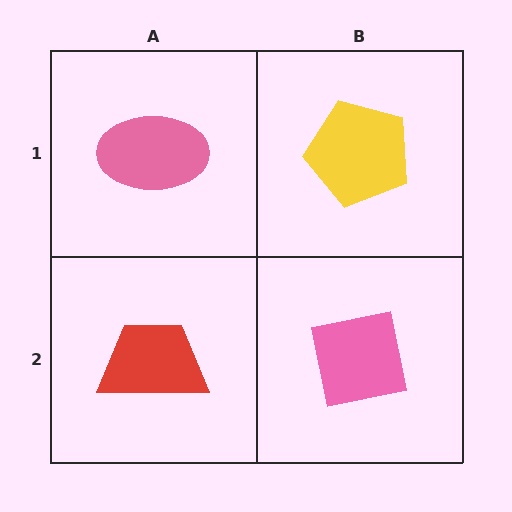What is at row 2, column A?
A red trapezoid.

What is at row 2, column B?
A pink square.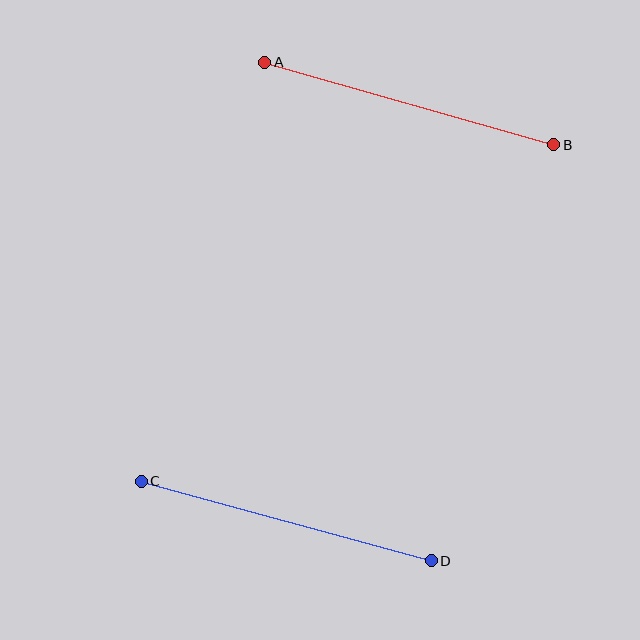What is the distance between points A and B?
The distance is approximately 301 pixels.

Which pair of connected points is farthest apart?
Points A and B are farthest apart.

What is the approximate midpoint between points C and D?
The midpoint is at approximately (286, 521) pixels.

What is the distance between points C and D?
The distance is approximately 301 pixels.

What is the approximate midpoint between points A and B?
The midpoint is at approximately (409, 103) pixels.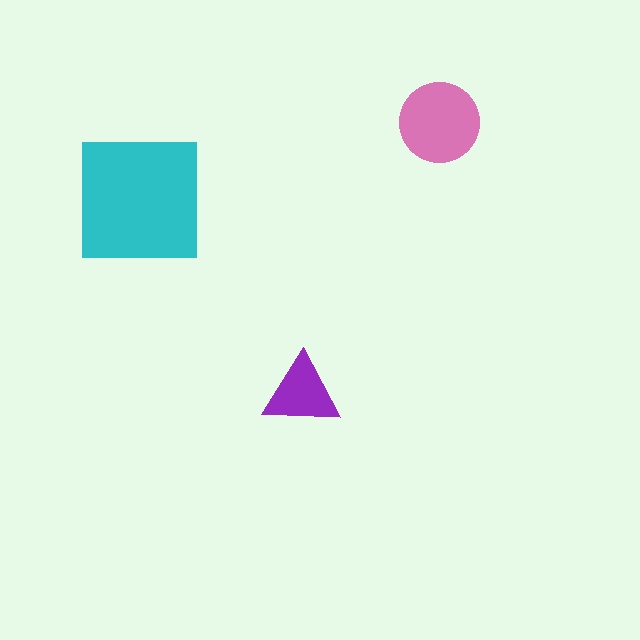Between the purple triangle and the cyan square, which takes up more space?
The cyan square.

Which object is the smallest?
The purple triangle.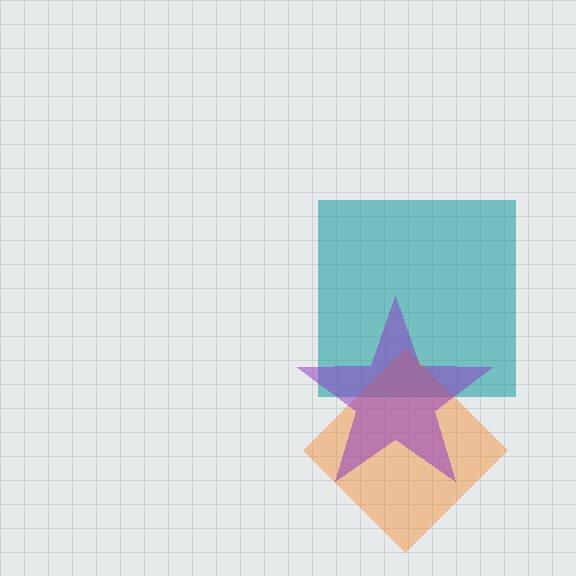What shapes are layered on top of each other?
The layered shapes are: a teal square, an orange diamond, a purple star.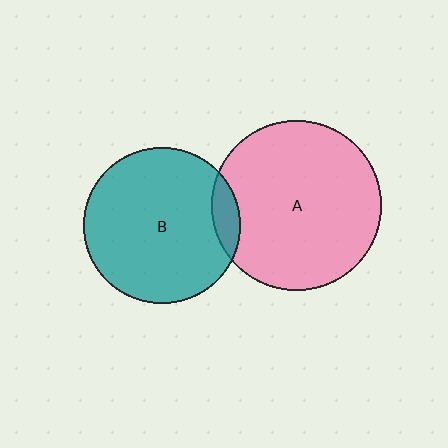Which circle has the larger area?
Circle A (pink).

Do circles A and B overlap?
Yes.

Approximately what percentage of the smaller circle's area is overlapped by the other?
Approximately 10%.